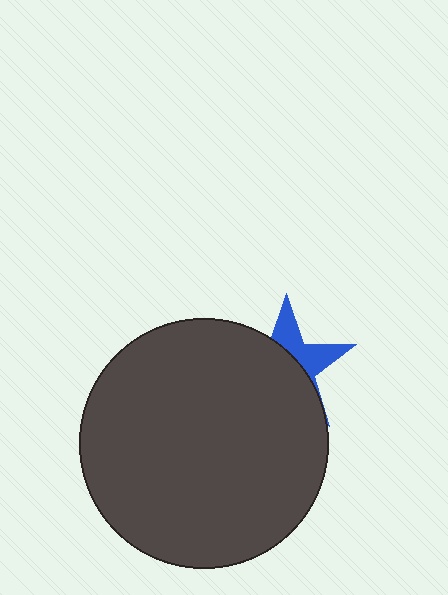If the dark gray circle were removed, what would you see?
You would see the complete blue star.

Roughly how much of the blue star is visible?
A small part of it is visible (roughly 35%).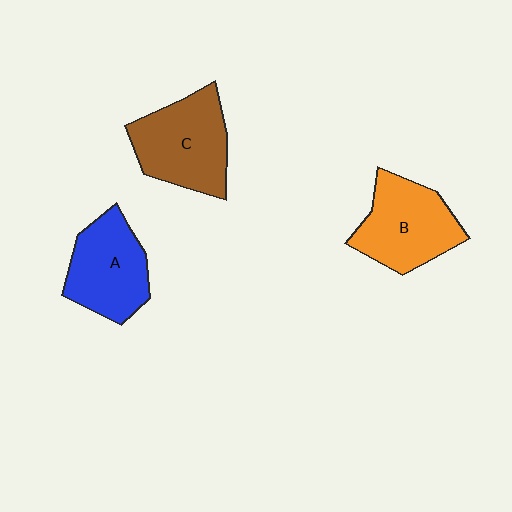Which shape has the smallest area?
Shape A (blue).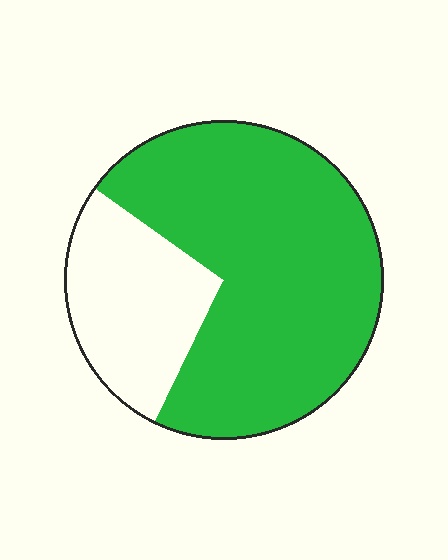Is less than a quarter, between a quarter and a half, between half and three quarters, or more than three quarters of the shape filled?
Between half and three quarters.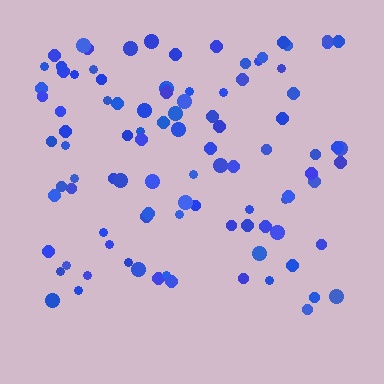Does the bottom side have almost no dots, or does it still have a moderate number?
Still a moderate number, just noticeably fewer than the top.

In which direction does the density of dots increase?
From bottom to top, with the top side densest.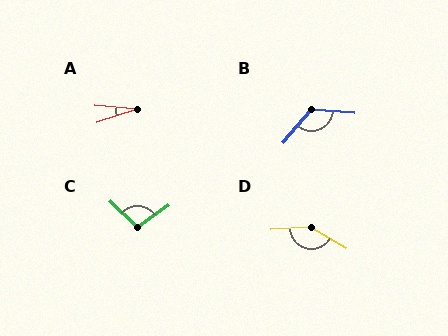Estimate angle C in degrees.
Approximately 101 degrees.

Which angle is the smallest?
A, at approximately 23 degrees.